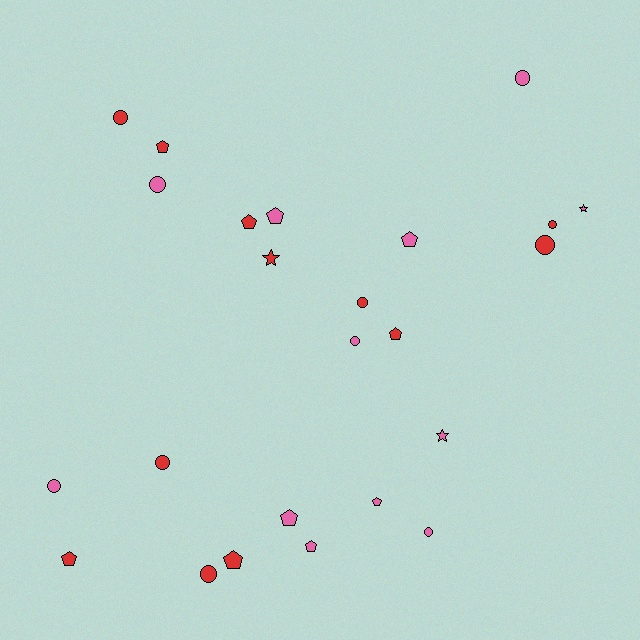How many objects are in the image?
There are 24 objects.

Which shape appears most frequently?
Circle, with 11 objects.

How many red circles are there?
There are 6 red circles.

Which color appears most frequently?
Red, with 12 objects.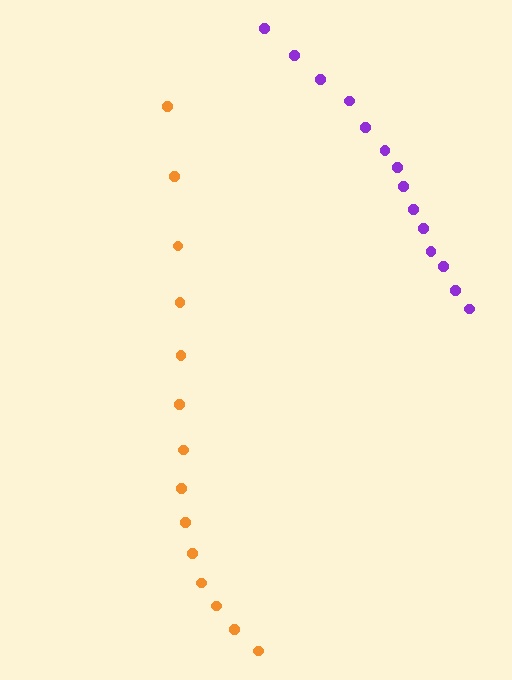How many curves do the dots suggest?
There are 2 distinct paths.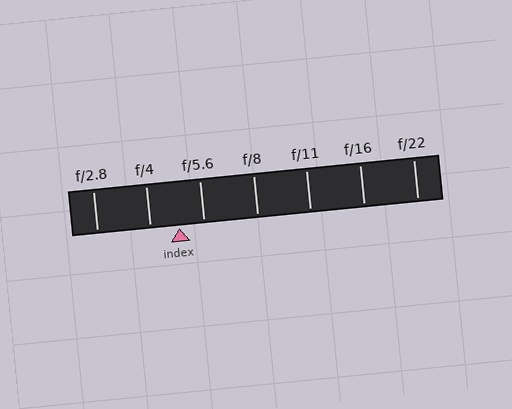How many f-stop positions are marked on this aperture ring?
There are 7 f-stop positions marked.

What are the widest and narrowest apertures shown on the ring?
The widest aperture shown is f/2.8 and the narrowest is f/22.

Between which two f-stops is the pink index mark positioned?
The index mark is between f/4 and f/5.6.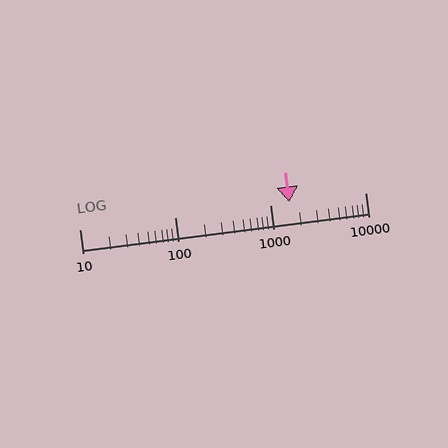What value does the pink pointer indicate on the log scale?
The pointer indicates approximately 1600.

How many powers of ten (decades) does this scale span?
The scale spans 3 decades, from 10 to 10000.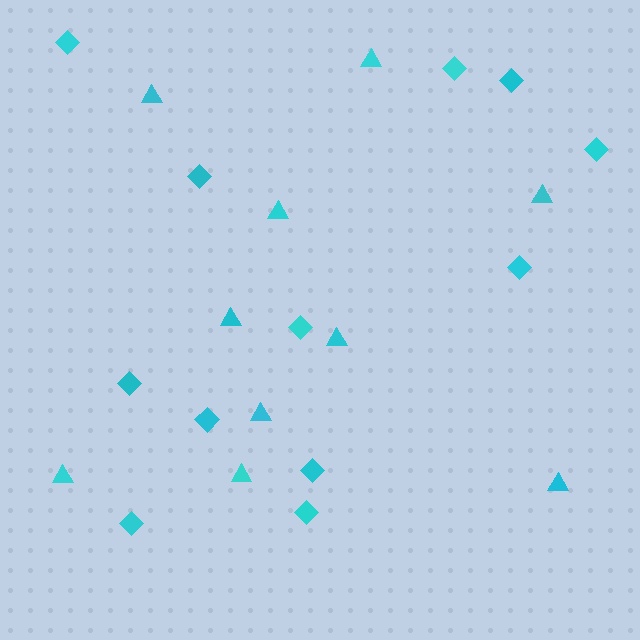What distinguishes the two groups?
There are 2 groups: one group of triangles (10) and one group of diamonds (12).